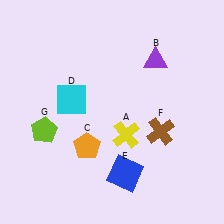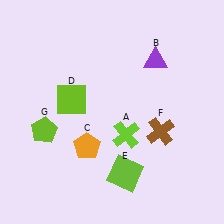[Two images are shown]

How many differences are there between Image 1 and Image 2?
There are 3 differences between the two images.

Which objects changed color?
A changed from yellow to lime. D changed from cyan to lime. E changed from blue to lime.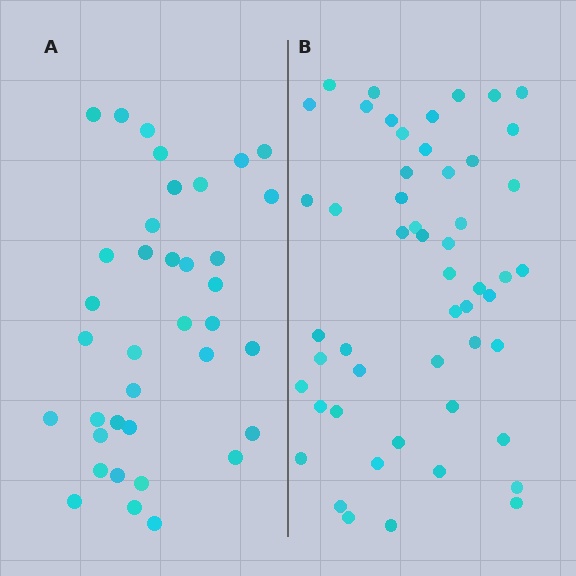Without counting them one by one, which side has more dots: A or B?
Region B (the right region) has more dots.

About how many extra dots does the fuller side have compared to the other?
Region B has approximately 15 more dots than region A.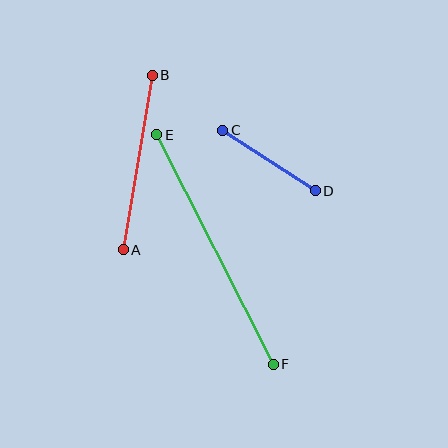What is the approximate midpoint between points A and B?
The midpoint is at approximately (138, 162) pixels.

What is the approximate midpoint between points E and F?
The midpoint is at approximately (215, 249) pixels.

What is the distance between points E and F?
The distance is approximately 257 pixels.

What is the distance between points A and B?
The distance is approximately 177 pixels.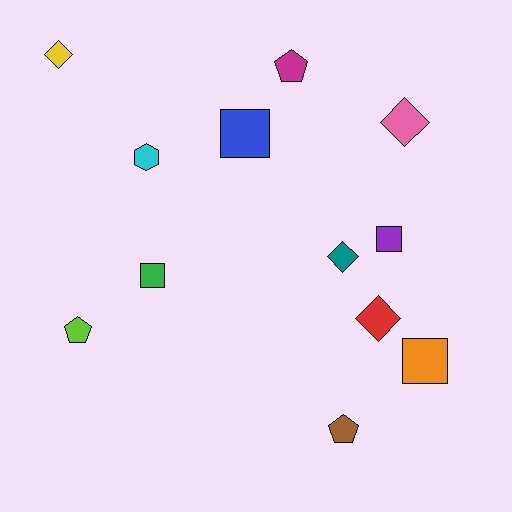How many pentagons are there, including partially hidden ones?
There are 3 pentagons.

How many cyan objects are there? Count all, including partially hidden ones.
There is 1 cyan object.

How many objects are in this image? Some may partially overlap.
There are 12 objects.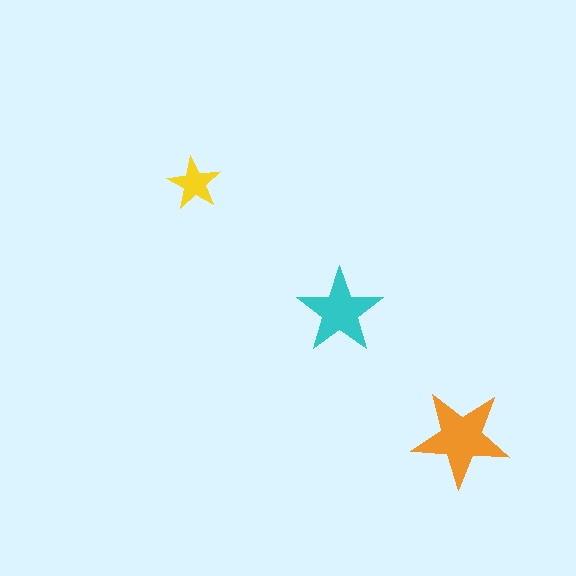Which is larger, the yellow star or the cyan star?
The cyan one.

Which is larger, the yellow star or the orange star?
The orange one.